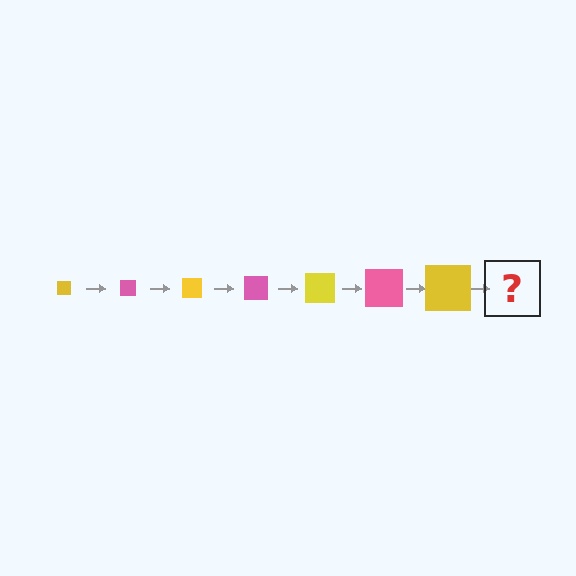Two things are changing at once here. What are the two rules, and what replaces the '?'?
The two rules are that the square grows larger each step and the color cycles through yellow and pink. The '?' should be a pink square, larger than the previous one.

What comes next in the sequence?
The next element should be a pink square, larger than the previous one.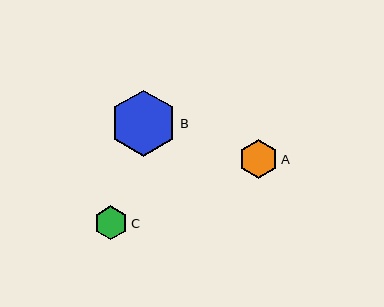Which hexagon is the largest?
Hexagon B is the largest with a size of approximately 66 pixels.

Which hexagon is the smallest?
Hexagon C is the smallest with a size of approximately 33 pixels.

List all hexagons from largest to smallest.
From largest to smallest: B, A, C.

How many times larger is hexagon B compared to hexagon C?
Hexagon B is approximately 2.0 times the size of hexagon C.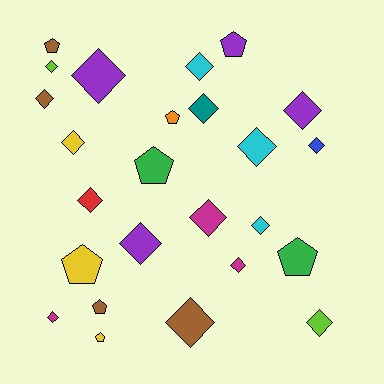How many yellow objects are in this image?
There are 3 yellow objects.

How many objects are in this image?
There are 25 objects.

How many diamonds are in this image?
There are 17 diamonds.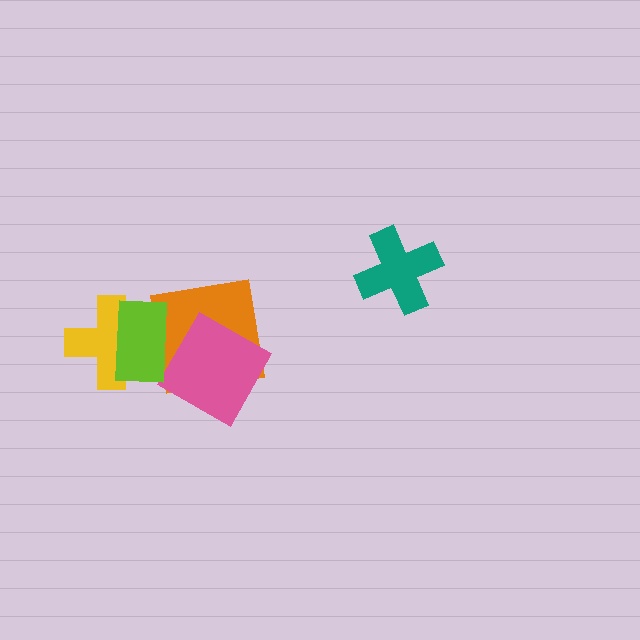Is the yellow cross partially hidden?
Yes, it is partially covered by another shape.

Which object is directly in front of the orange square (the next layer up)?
The pink square is directly in front of the orange square.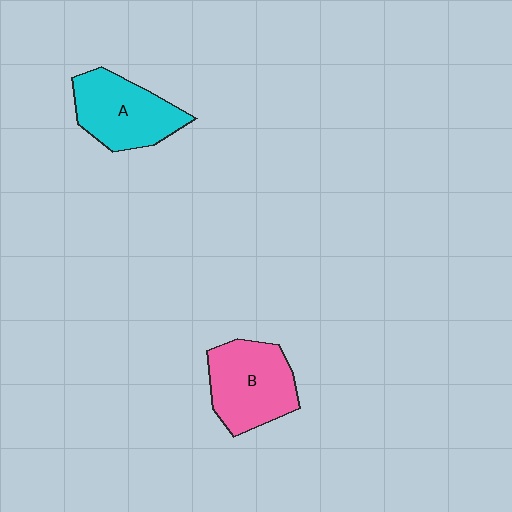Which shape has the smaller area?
Shape A (cyan).